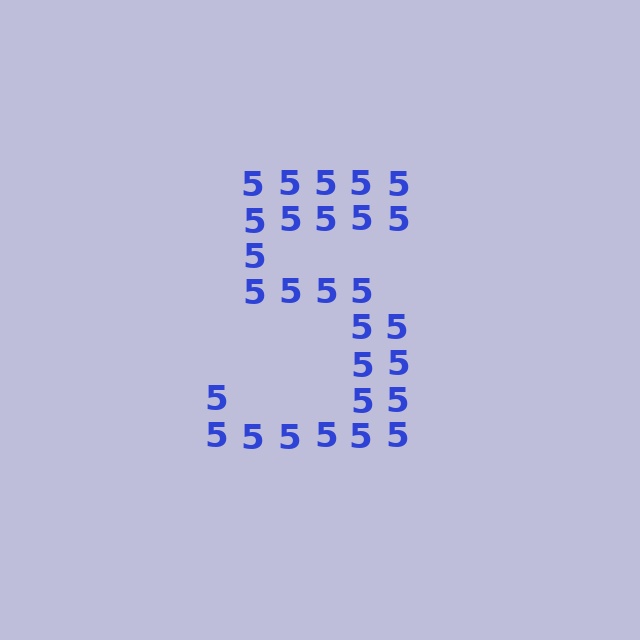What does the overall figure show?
The overall figure shows the digit 5.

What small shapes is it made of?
It is made of small digit 5's.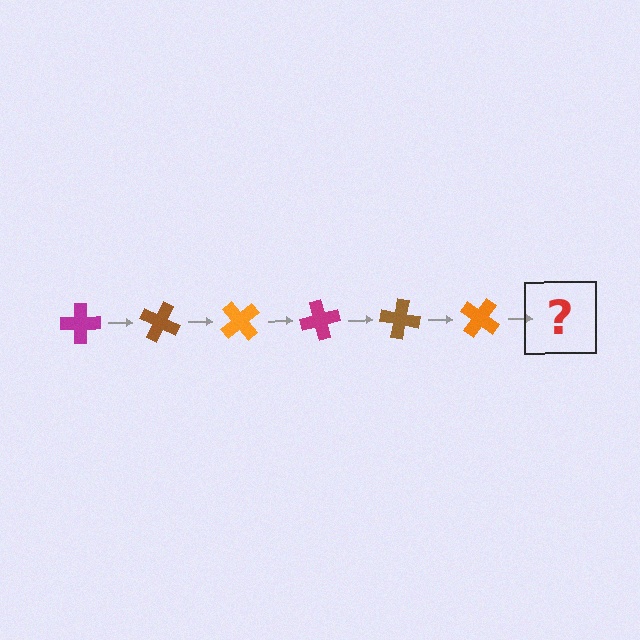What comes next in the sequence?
The next element should be a magenta cross, rotated 150 degrees from the start.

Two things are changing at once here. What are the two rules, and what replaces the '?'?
The two rules are that it rotates 25 degrees each step and the color cycles through magenta, brown, and orange. The '?' should be a magenta cross, rotated 150 degrees from the start.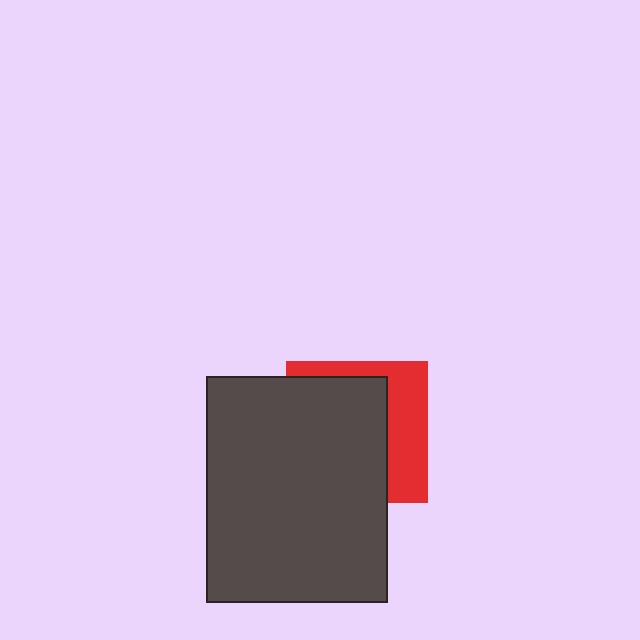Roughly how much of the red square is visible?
A small part of it is visible (roughly 35%).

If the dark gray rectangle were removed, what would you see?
You would see the complete red square.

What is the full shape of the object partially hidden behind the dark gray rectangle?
The partially hidden object is a red square.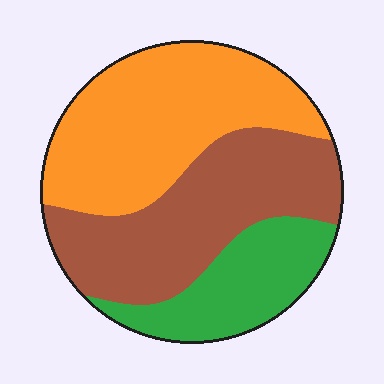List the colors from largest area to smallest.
From largest to smallest: orange, brown, green.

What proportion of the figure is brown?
Brown covers roughly 40% of the figure.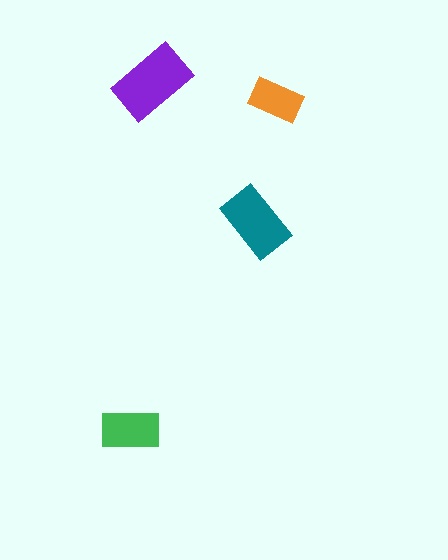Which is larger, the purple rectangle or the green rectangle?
The purple one.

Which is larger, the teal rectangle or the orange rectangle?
The teal one.